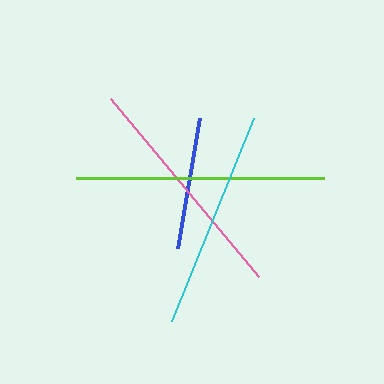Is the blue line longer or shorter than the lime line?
The lime line is longer than the blue line.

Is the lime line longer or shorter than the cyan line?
The lime line is longer than the cyan line.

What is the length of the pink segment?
The pink segment is approximately 231 pixels long.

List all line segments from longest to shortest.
From longest to shortest: lime, pink, cyan, blue.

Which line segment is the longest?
The lime line is the longest at approximately 248 pixels.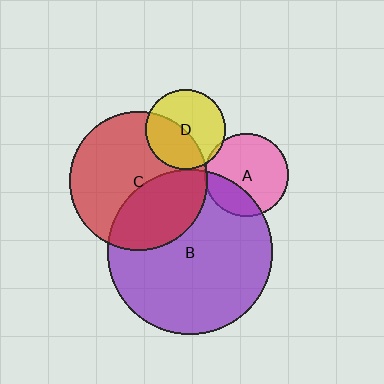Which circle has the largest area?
Circle B (purple).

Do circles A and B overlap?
Yes.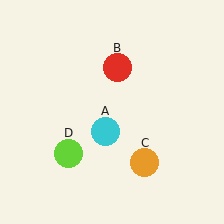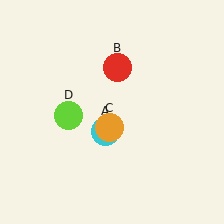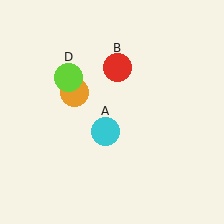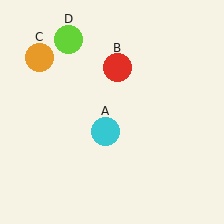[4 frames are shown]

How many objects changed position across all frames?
2 objects changed position: orange circle (object C), lime circle (object D).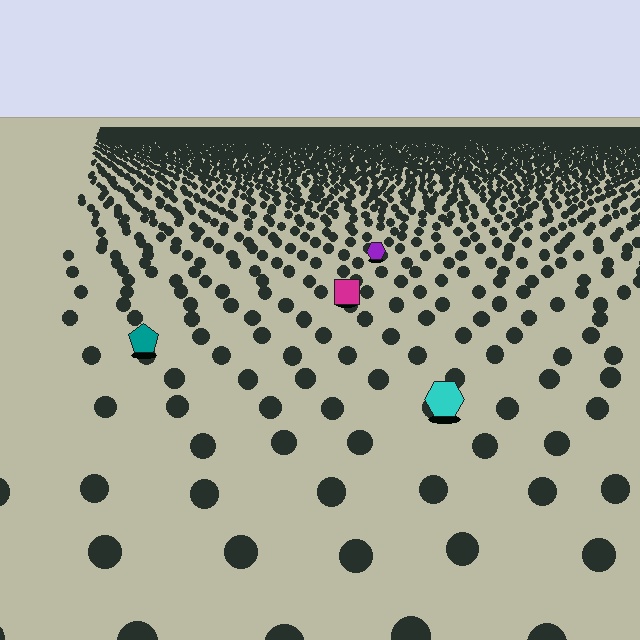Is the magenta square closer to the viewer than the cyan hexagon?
No. The cyan hexagon is closer — you can tell from the texture gradient: the ground texture is coarser near it.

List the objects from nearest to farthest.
From nearest to farthest: the cyan hexagon, the teal pentagon, the magenta square, the purple hexagon.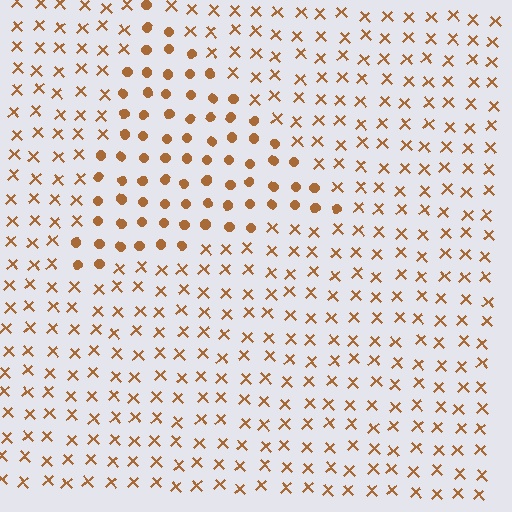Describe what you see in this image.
The image is filled with small brown elements arranged in a uniform grid. A triangle-shaped region contains circles, while the surrounding area contains X marks. The boundary is defined purely by the change in element shape.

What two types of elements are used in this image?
The image uses circles inside the triangle region and X marks outside it.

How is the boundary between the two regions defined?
The boundary is defined by a change in element shape: circles inside vs. X marks outside. All elements share the same color and spacing.